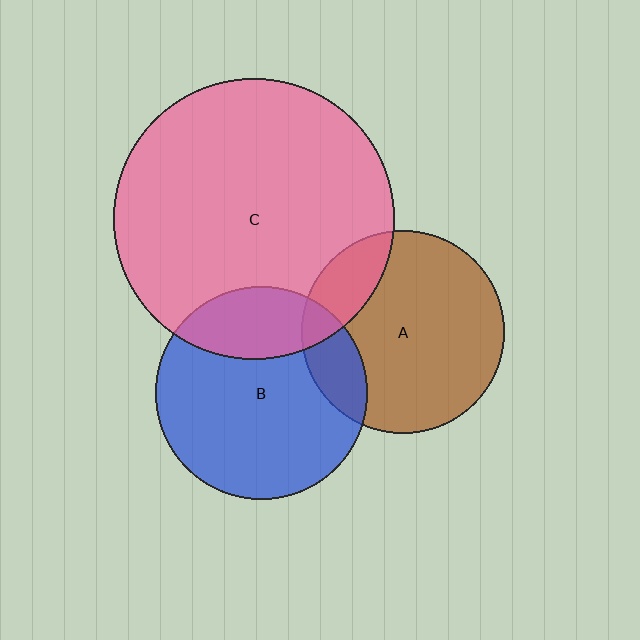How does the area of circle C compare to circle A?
Approximately 1.9 times.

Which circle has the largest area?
Circle C (pink).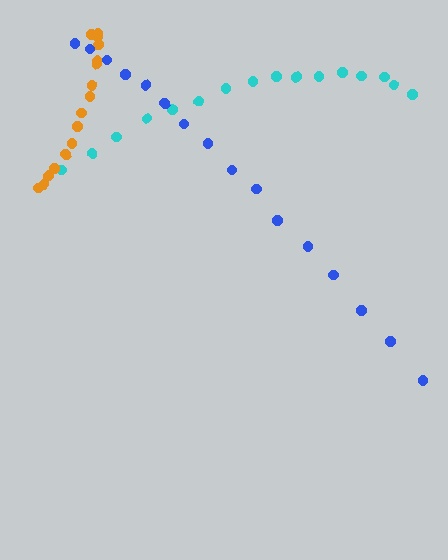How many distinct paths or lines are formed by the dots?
There are 3 distinct paths.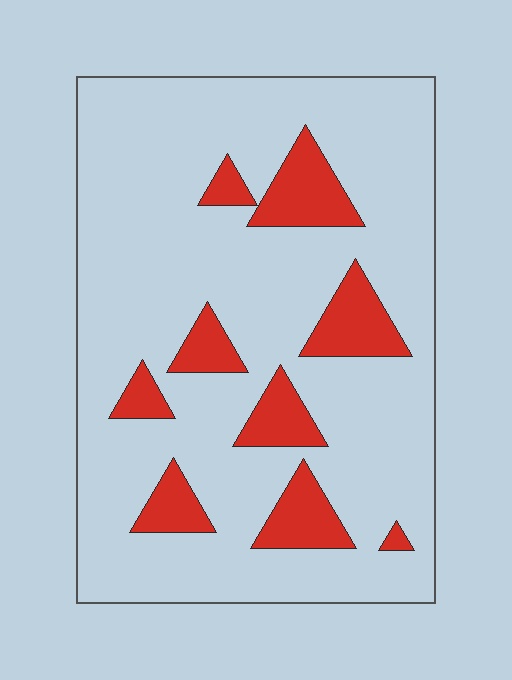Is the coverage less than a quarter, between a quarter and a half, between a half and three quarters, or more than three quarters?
Less than a quarter.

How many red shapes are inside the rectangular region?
9.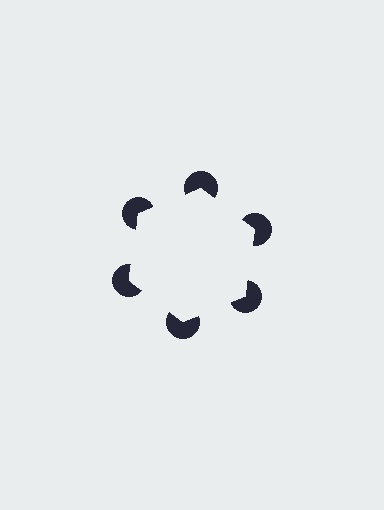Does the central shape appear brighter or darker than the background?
It typically appears slightly brighter than the background, even though no actual brightness change is drawn.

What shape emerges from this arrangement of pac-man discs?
An illusory hexagon — its edges are inferred from the aligned wedge cuts in the pac-man discs, not physically drawn.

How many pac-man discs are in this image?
There are 6 — one at each vertex of the illusory hexagon.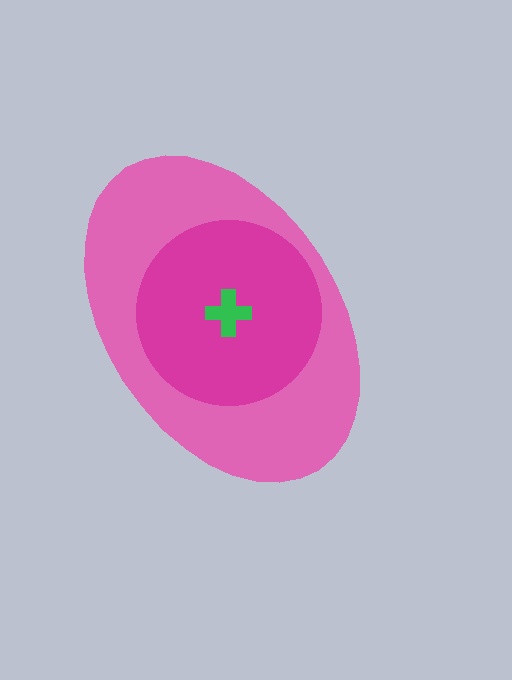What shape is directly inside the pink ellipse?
The magenta circle.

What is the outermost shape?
The pink ellipse.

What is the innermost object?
The green cross.